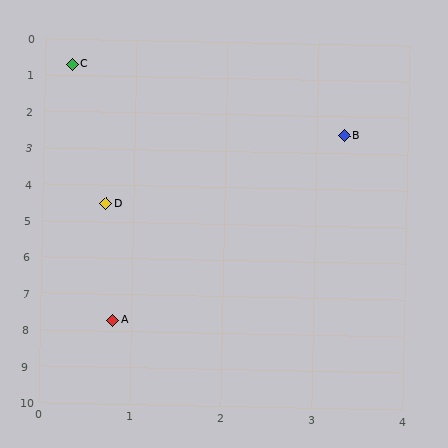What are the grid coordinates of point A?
Point A is at approximately (0.8, 7.7).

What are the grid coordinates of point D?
Point D is at approximately (0.7, 4.5).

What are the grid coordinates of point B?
Point B is at approximately (3.3, 2.5).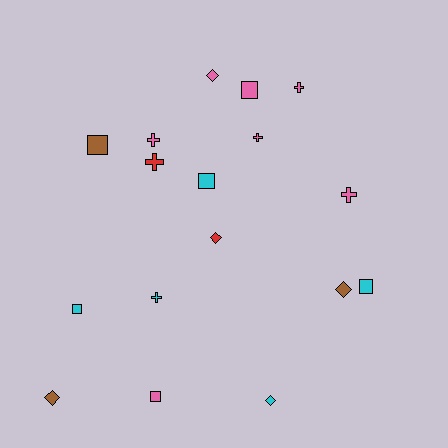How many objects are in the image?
There are 17 objects.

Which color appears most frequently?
Pink, with 7 objects.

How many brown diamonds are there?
There are 2 brown diamonds.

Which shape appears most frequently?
Square, with 6 objects.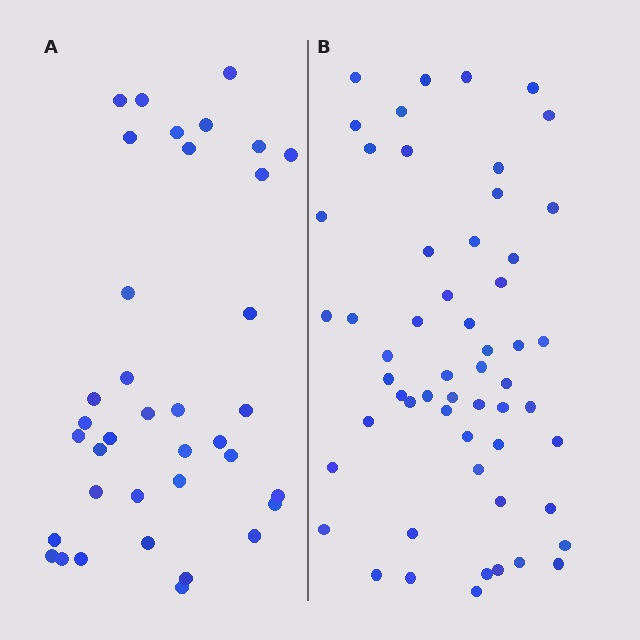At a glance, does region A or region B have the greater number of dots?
Region B (the right region) has more dots.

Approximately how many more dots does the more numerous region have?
Region B has approximately 20 more dots than region A.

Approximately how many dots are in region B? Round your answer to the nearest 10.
About 60 dots. (The exact count is 56, which rounds to 60.)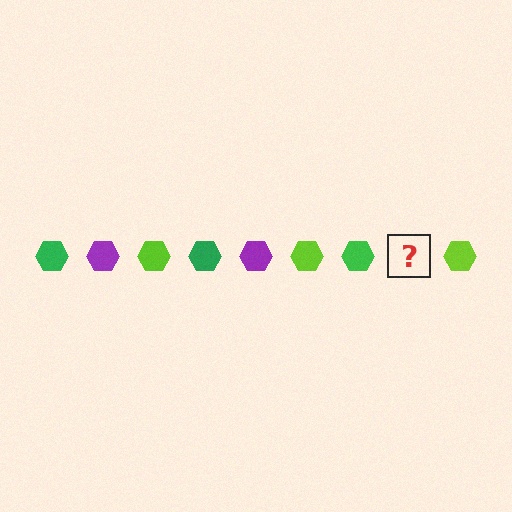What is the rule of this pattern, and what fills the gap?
The rule is that the pattern cycles through green, purple, lime hexagons. The gap should be filled with a purple hexagon.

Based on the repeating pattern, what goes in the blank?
The blank should be a purple hexagon.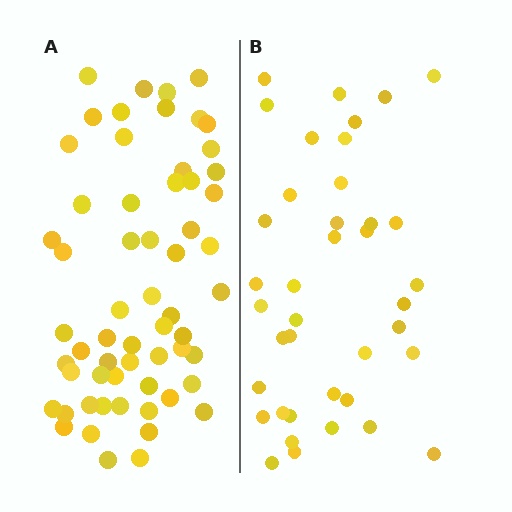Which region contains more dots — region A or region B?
Region A (the left region) has more dots.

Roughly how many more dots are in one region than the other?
Region A has approximately 20 more dots than region B.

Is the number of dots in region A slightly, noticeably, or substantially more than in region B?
Region A has substantially more. The ratio is roughly 1.5 to 1.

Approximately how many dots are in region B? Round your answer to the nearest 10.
About 40 dots. (The exact count is 39, which rounds to 40.)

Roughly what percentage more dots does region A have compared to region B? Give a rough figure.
About 55% more.